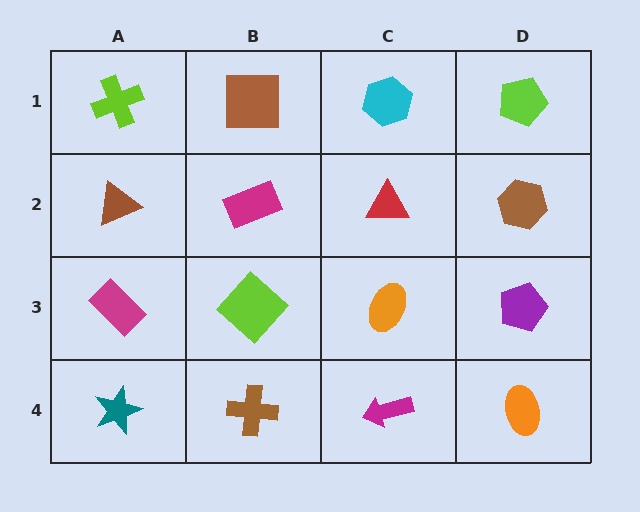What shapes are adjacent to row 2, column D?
A lime pentagon (row 1, column D), a purple pentagon (row 3, column D), a red triangle (row 2, column C).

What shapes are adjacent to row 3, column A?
A brown triangle (row 2, column A), a teal star (row 4, column A), a lime diamond (row 3, column B).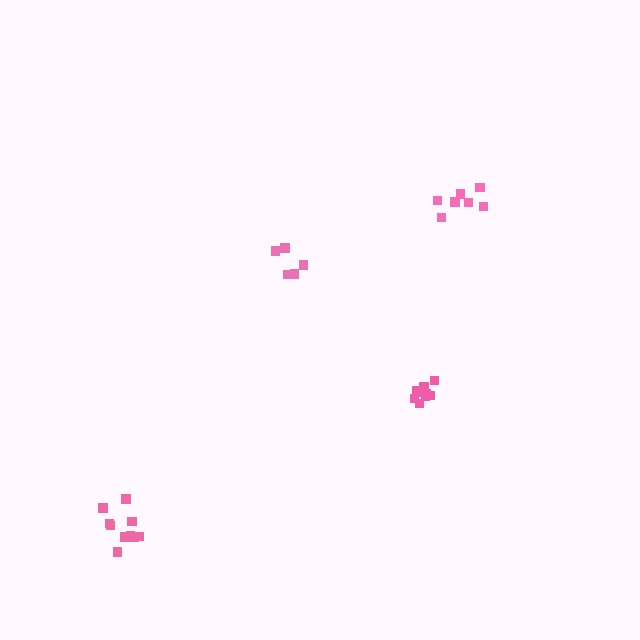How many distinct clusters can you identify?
There are 4 distinct clusters.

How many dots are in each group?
Group 1: 10 dots, Group 2: 6 dots, Group 3: 9 dots, Group 4: 7 dots (32 total).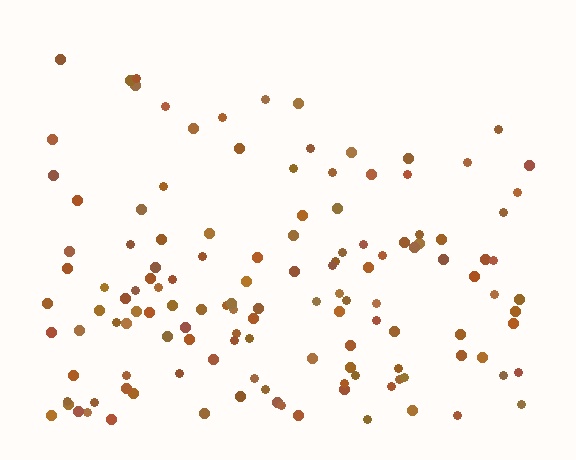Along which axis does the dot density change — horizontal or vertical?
Vertical.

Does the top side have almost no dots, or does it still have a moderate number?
Still a moderate number, just noticeably fewer than the bottom.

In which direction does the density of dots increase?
From top to bottom, with the bottom side densest.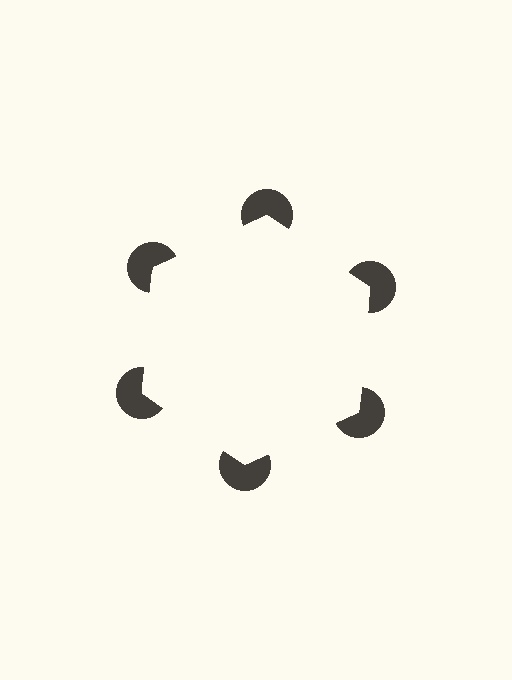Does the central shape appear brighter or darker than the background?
It typically appears slightly brighter than the background, even though no actual brightness change is drawn.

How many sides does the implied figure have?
6 sides.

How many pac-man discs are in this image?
There are 6 — one at each vertex of the illusory hexagon.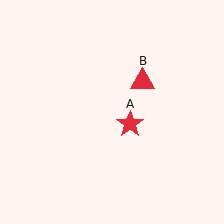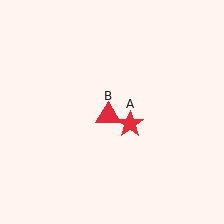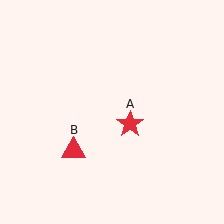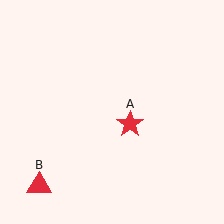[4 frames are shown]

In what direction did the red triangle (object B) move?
The red triangle (object B) moved down and to the left.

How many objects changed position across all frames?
1 object changed position: red triangle (object B).